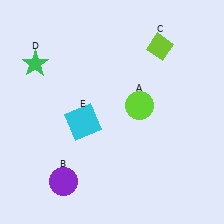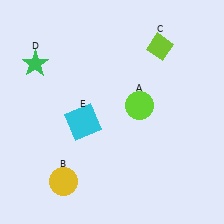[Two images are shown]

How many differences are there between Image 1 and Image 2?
There is 1 difference between the two images.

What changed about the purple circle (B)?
In Image 1, B is purple. In Image 2, it changed to yellow.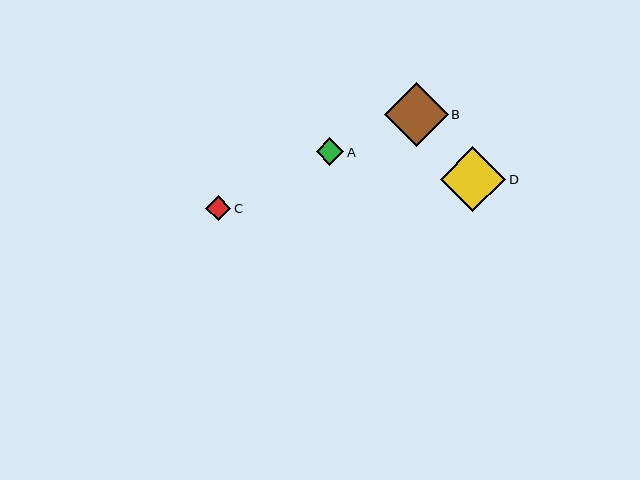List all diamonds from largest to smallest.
From largest to smallest: D, B, A, C.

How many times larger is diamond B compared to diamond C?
Diamond B is approximately 2.5 times the size of diamond C.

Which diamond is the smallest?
Diamond C is the smallest with a size of approximately 25 pixels.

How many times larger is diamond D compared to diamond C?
Diamond D is approximately 2.6 times the size of diamond C.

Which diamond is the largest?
Diamond D is the largest with a size of approximately 65 pixels.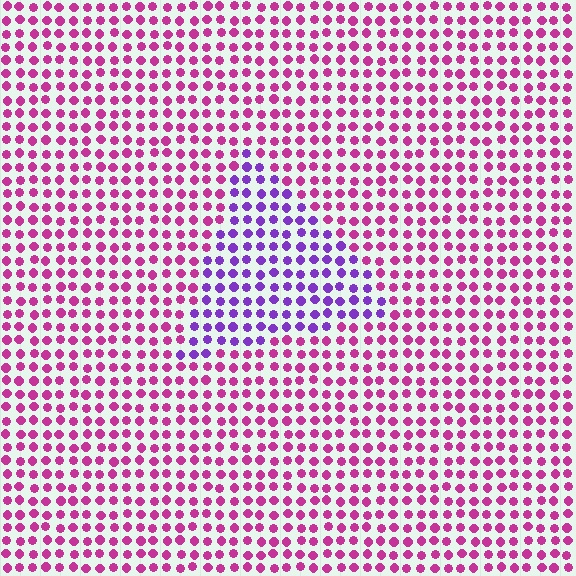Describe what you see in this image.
The image is filled with small magenta elements in a uniform arrangement. A triangle-shaped region is visible where the elements are tinted to a slightly different hue, forming a subtle color boundary.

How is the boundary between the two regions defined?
The boundary is defined purely by a slight shift in hue (about 47 degrees). Spacing, size, and orientation are identical on both sides.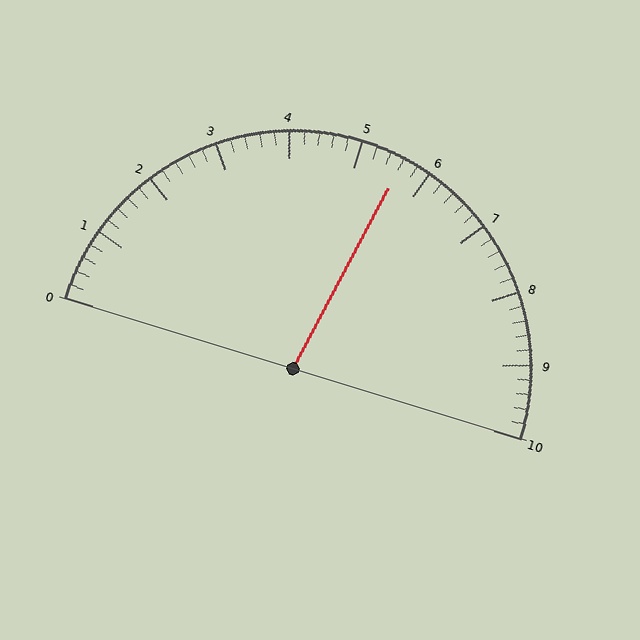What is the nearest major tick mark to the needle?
The nearest major tick mark is 6.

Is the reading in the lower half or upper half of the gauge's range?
The reading is in the upper half of the range (0 to 10).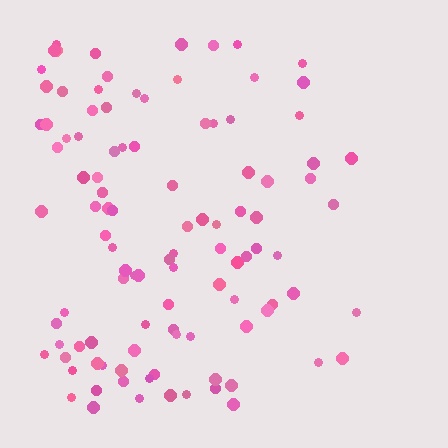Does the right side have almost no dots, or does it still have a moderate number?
Still a moderate number, just noticeably fewer than the left.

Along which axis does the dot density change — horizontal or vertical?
Horizontal.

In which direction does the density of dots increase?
From right to left, with the left side densest.